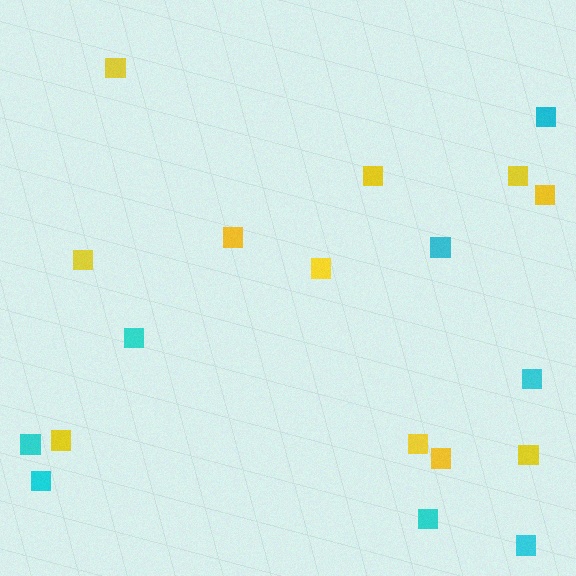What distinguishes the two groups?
There are 2 groups: one group of yellow squares (11) and one group of cyan squares (8).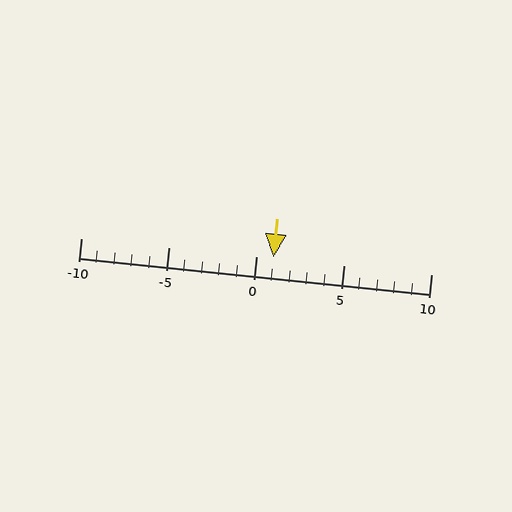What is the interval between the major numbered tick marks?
The major tick marks are spaced 5 units apart.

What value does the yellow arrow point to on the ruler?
The yellow arrow points to approximately 1.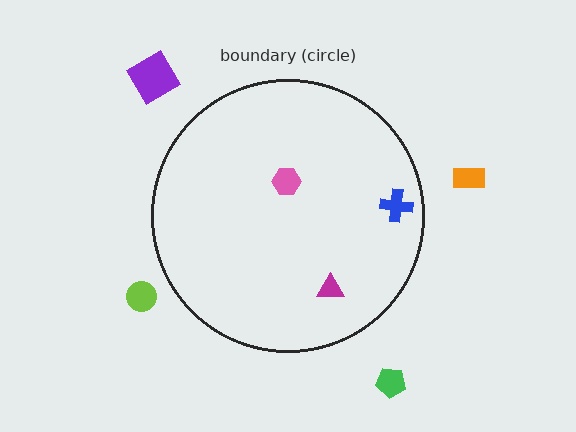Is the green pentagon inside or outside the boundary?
Outside.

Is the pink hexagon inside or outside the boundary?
Inside.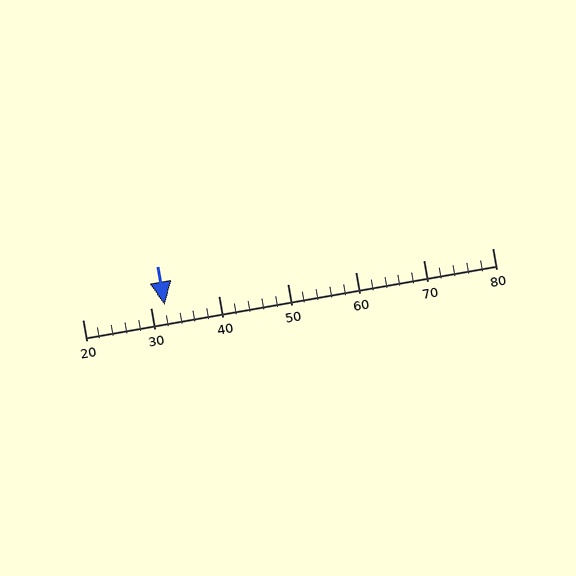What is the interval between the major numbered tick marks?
The major tick marks are spaced 10 units apart.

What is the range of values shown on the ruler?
The ruler shows values from 20 to 80.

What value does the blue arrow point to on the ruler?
The blue arrow points to approximately 32.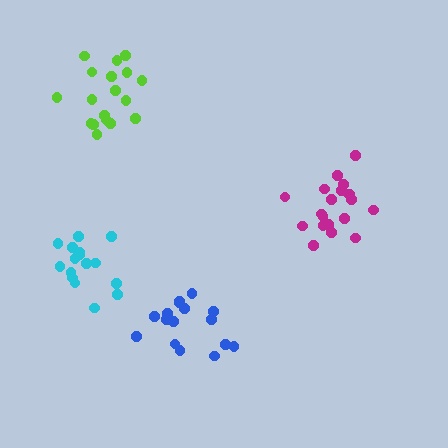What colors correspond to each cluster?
The clusters are colored: magenta, blue, cyan, lime.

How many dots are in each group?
Group 1: 20 dots, Group 2: 16 dots, Group 3: 16 dots, Group 4: 18 dots (70 total).